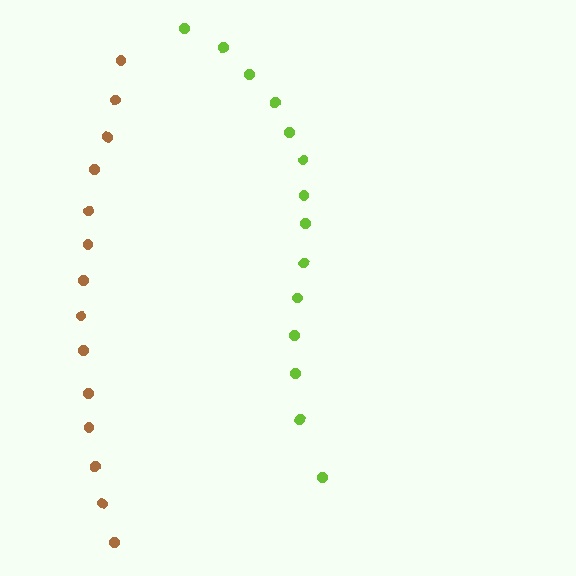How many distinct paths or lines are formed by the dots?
There are 2 distinct paths.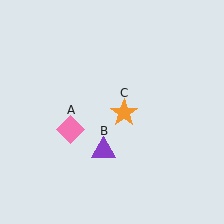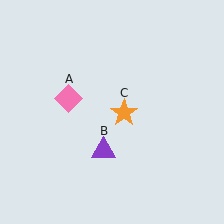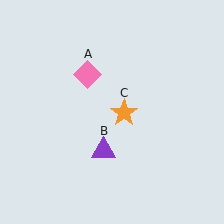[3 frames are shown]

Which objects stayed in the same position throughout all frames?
Purple triangle (object B) and orange star (object C) remained stationary.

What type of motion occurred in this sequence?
The pink diamond (object A) rotated clockwise around the center of the scene.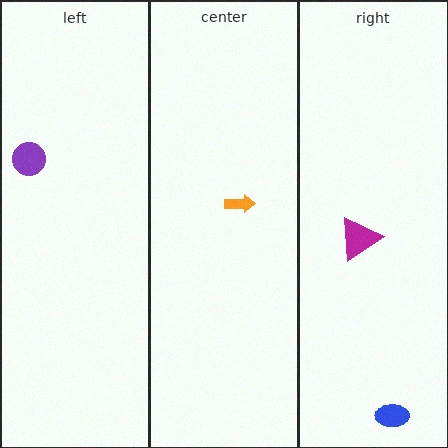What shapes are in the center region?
The orange arrow.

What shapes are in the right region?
The blue ellipse, the magenta triangle.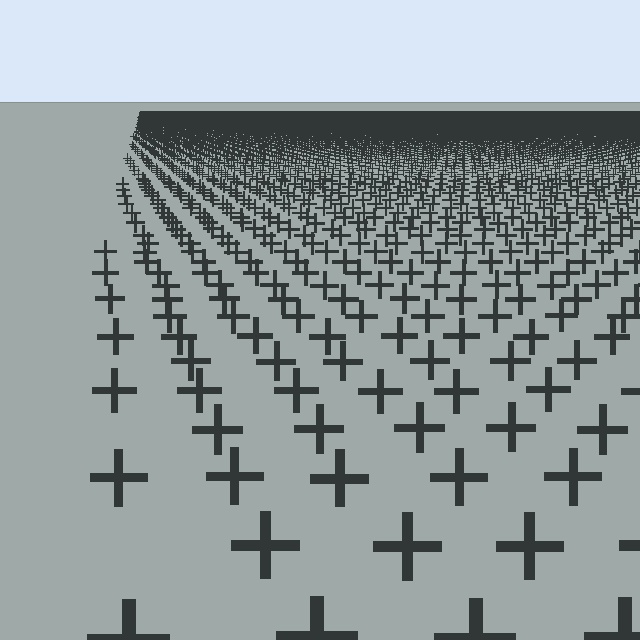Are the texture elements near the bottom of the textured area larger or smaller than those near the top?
Larger. Near the bottom, elements are closer to the viewer and appear at a bigger on-screen size.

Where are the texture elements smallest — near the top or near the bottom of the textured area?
Near the top.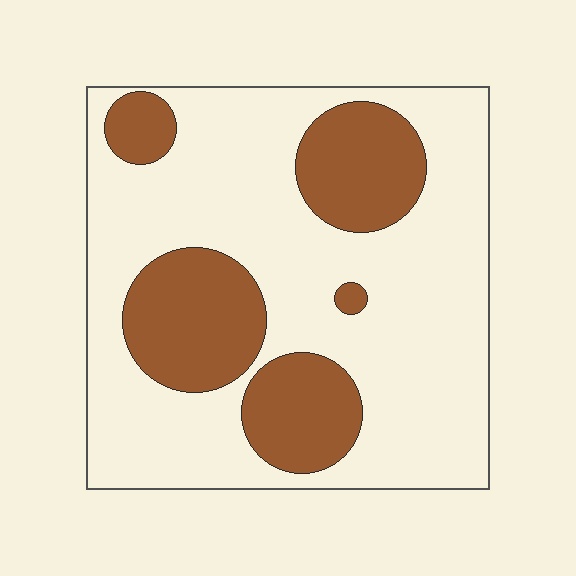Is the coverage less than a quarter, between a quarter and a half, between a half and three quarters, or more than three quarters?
Between a quarter and a half.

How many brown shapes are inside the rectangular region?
5.